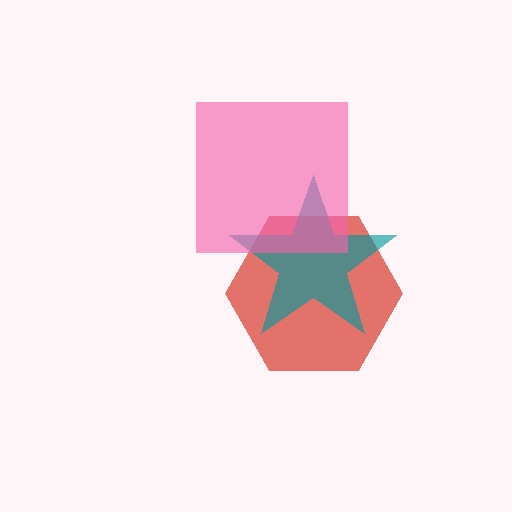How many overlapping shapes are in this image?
There are 3 overlapping shapes in the image.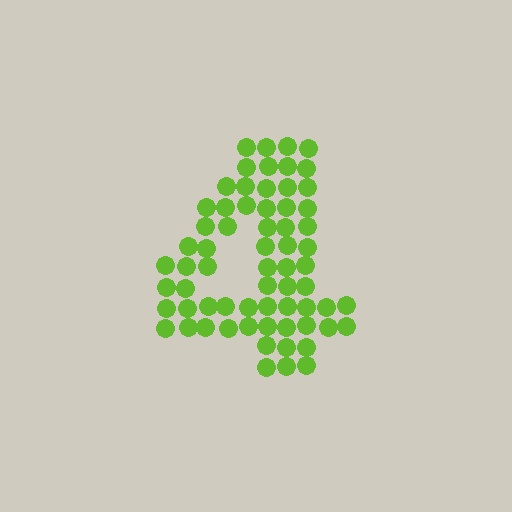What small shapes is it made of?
It is made of small circles.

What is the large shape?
The large shape is the digit 4.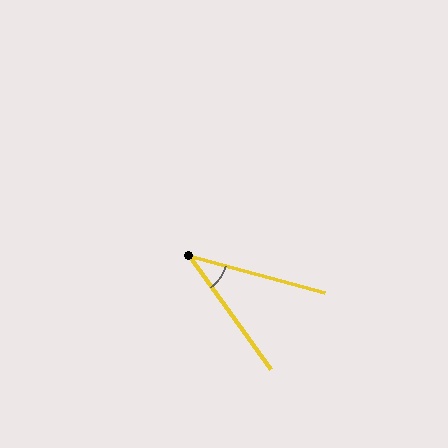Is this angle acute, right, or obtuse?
It is acute.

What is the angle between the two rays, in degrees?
Approximately 39 degrees.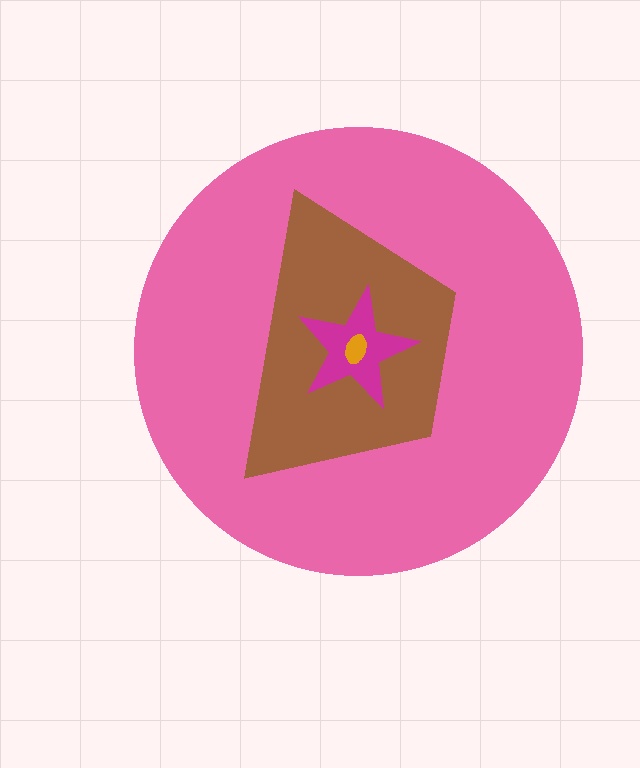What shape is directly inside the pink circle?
The brown trapezoid.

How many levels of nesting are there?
4.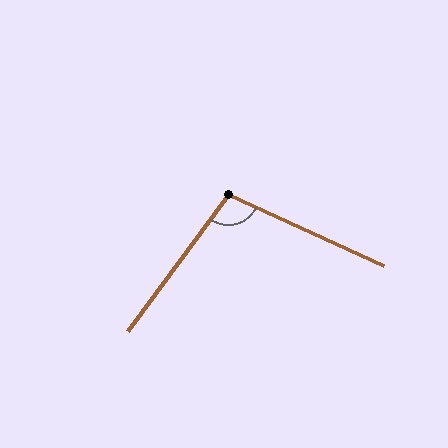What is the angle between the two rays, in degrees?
Approximately 102 degrees.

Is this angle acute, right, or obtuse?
It is obtuse.